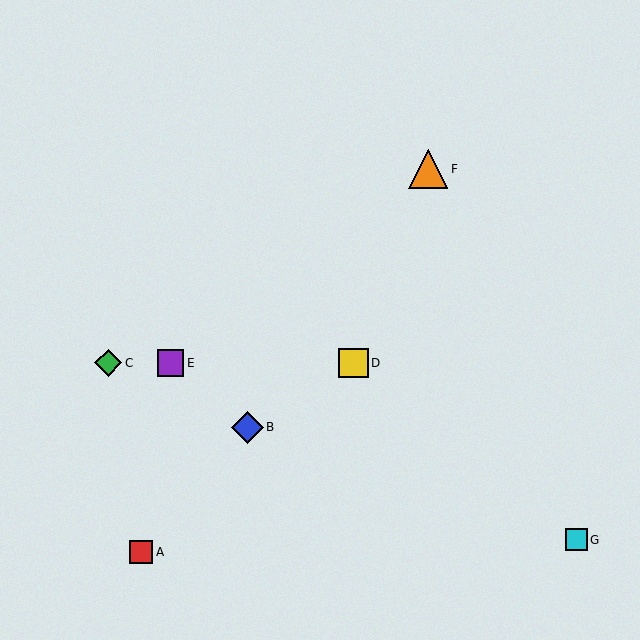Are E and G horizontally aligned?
No, E is at y≈363 and G is at y≈540.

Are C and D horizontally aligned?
Yes, both are at y≈363.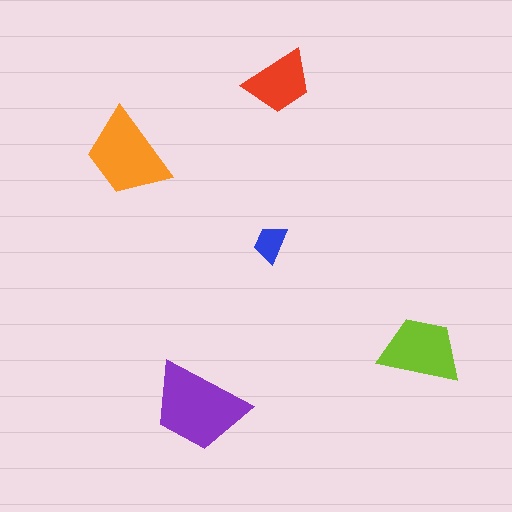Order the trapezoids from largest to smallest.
the purple one, the orange one, the lime one, the red one, the blue one.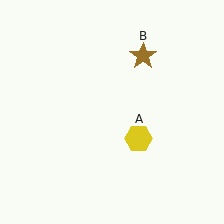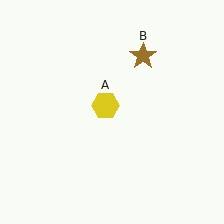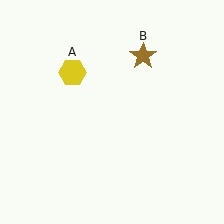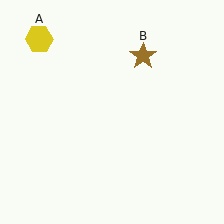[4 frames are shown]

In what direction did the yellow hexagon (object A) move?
The yellow hexagon (object A) moved up and to the left.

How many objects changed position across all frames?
1 object changed position: yellow hexagon (object A).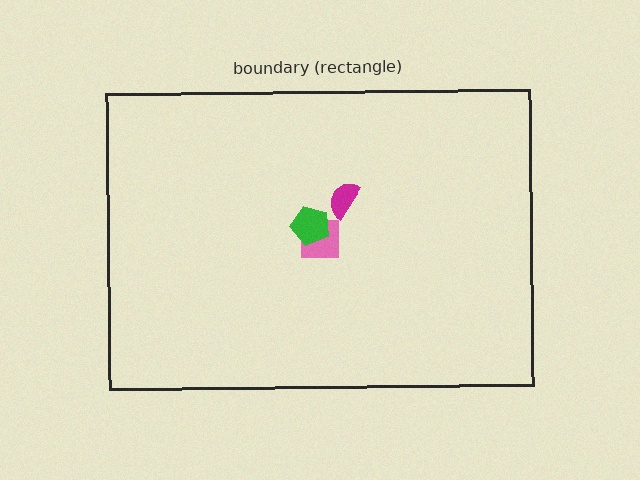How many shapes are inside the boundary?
3 inside, 0 outside.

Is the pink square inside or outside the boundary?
Inside.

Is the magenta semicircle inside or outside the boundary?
Inside.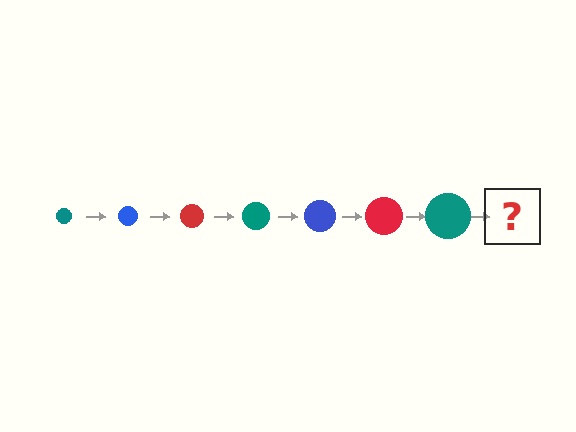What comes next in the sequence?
The next element should be a blue circle, larger than the previous one.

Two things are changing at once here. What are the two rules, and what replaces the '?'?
The two rules are that the circle grows larger each step and the color cycles through teal, blue, and red. The '?' should be a blue circle, larger than the previous one.